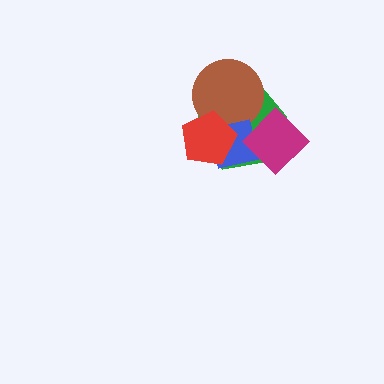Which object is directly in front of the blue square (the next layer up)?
The red pentagon is directly in front of the blue square.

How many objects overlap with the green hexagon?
4 objects overlap with the green hexagon.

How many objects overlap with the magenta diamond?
2 objects overlap with the magenta diamond.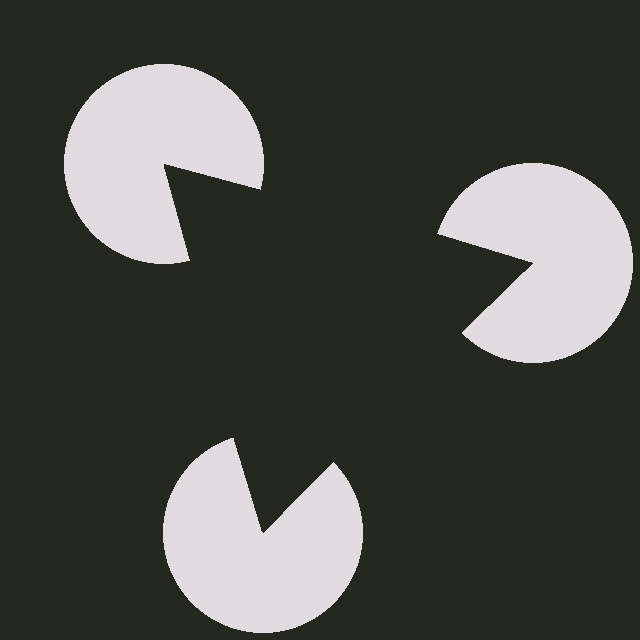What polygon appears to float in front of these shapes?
An illusory triangle — its edges are inferred from the aligned wedge cuts in the pac-man discs, not physically drawn.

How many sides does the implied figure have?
3 sides.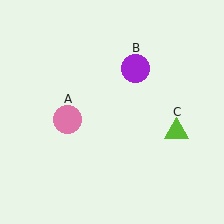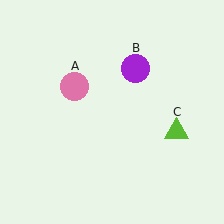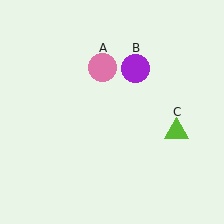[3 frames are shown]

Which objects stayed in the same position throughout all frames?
Purple circle (object B) and lime triangle (object C) remained stationary.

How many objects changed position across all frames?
1 object changed position: pink circle (object A).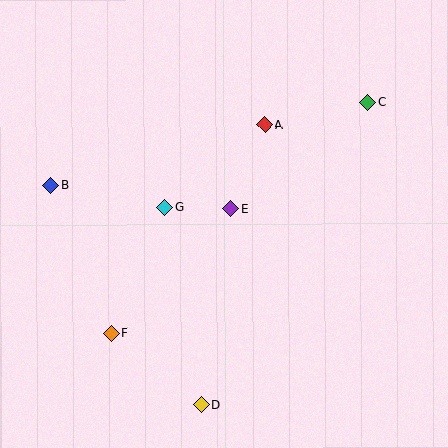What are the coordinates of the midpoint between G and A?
The midpoint between G and A is at (215, 166).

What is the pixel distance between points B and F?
The distance between B and F is 160 pixels.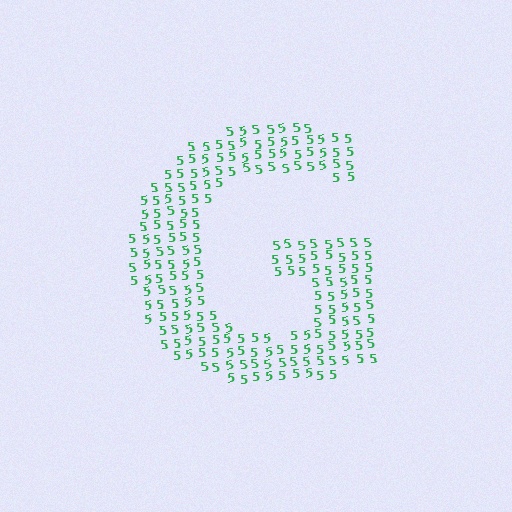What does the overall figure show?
The overall figure shows the letter G.